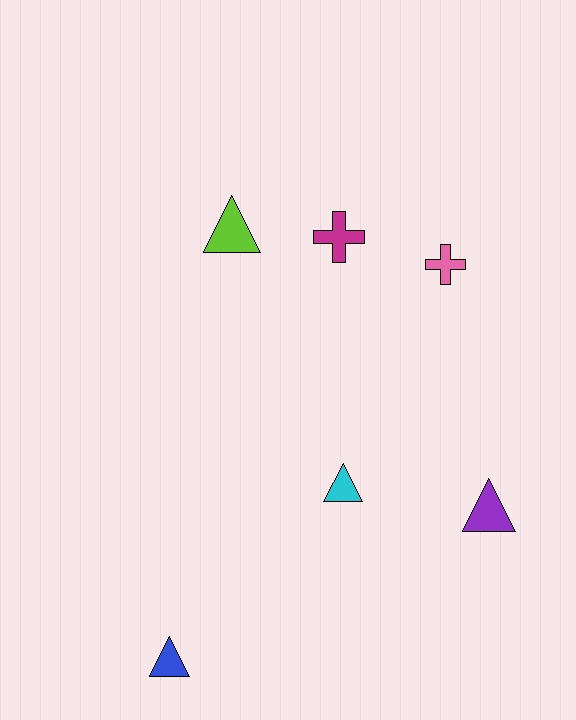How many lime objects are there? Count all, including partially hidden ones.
There is 1 lime object.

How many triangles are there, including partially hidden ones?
There are 4 triangles.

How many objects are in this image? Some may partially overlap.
There are 6 objects.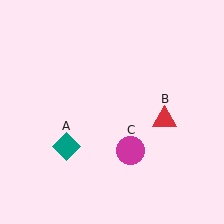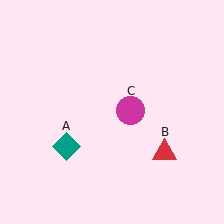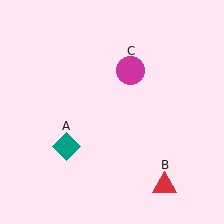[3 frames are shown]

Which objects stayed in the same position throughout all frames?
Teal diamond (object A) remained stationary.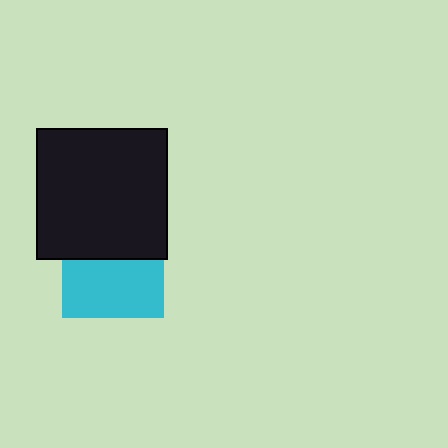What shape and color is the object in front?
The object in front is a black square.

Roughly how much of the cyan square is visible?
About half of it is visible (roughly 57%).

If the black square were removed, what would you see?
You would see the complete cyan square.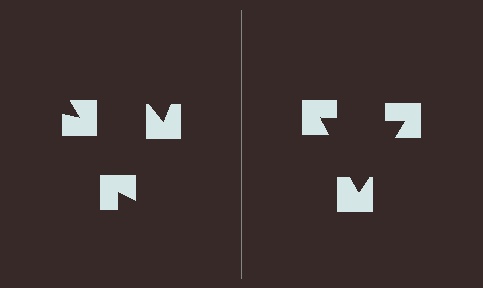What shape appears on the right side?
An illusory triangle.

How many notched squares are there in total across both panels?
6 — 3 on each side.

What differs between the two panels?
The notched squares are positioned identically on both sides; only the wedge orientations differ. On the right they align to a triangle; on the left they are misaligned.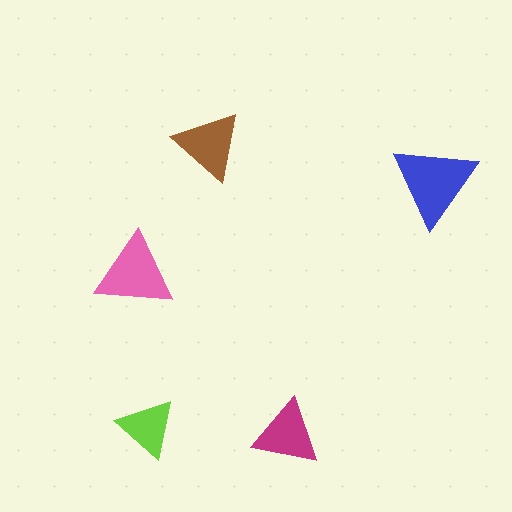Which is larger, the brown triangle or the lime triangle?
The brown one.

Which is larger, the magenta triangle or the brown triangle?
The brown one.